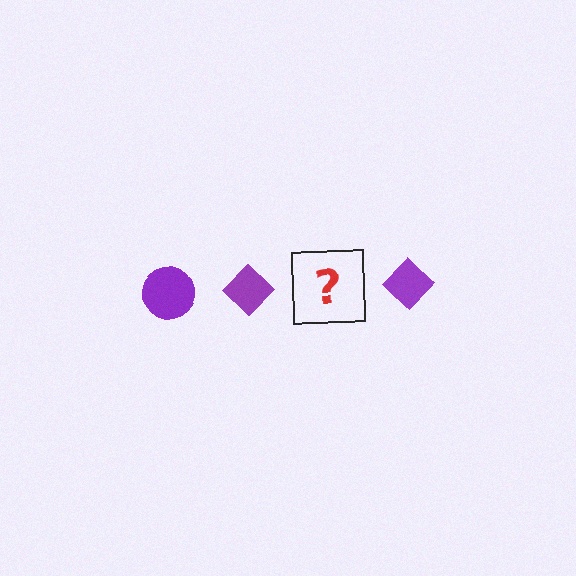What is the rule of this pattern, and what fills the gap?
The rule is that the pattern cycles through circle, diamond shapes in purple. The gap should be filled with a purple circle.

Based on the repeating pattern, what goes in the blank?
The blank should be a purple circle.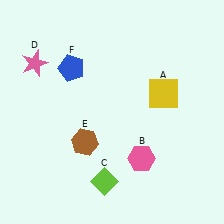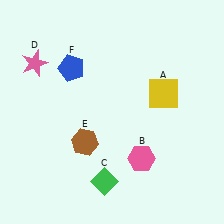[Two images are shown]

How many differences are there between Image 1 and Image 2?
There is 1 difference between the two images.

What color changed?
The diamond (C) changed from lime in Image 1 to green in Image 2.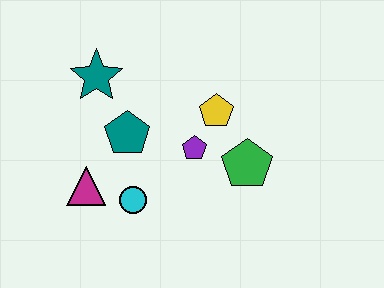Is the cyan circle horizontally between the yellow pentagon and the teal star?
Yes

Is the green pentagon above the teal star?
No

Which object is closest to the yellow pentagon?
The purple pentagon is closest to the yellow pentagon.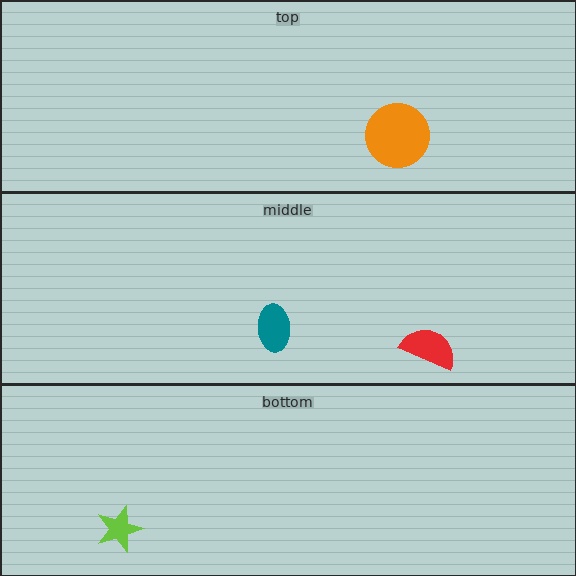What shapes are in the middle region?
The red semicircle, the teal ellipse.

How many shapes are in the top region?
1.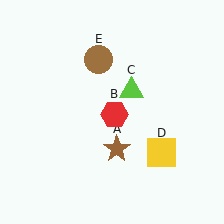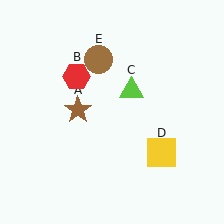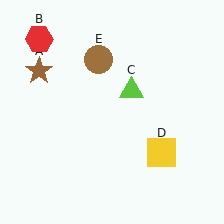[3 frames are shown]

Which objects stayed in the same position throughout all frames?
Lime triangle (object C) and yellow square (object D) and brown circle (object E) remained stationary.